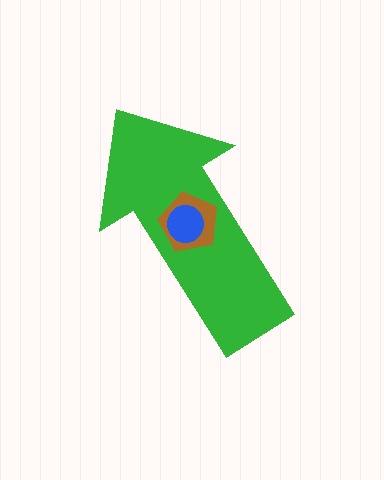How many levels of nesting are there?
3.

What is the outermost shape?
The green arrow.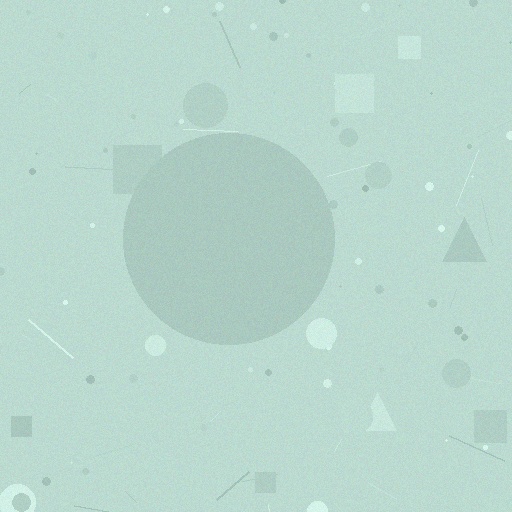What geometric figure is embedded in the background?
A circle is embedded in the background.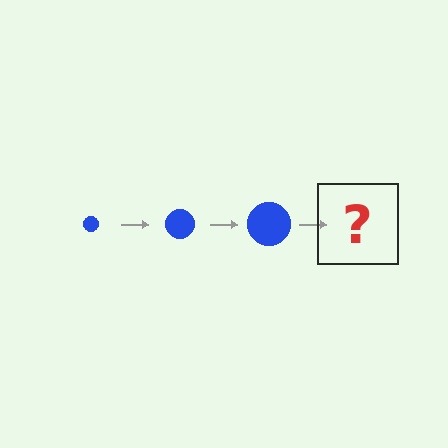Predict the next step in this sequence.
The next step is a blue circle, larger than the previous one.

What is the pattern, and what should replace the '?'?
The pattern is that the circle gets progressively larger each step. The '?' should be a blue circle, larger than the previous one.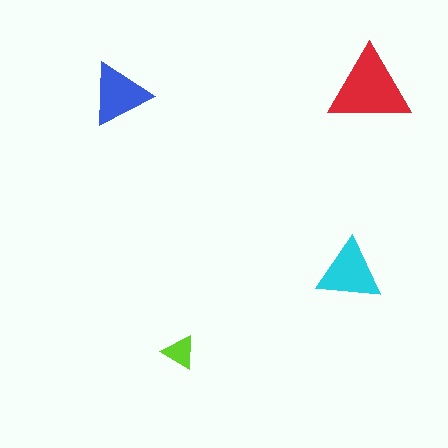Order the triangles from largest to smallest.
the red one, the cyan one, the blue one, the lime one.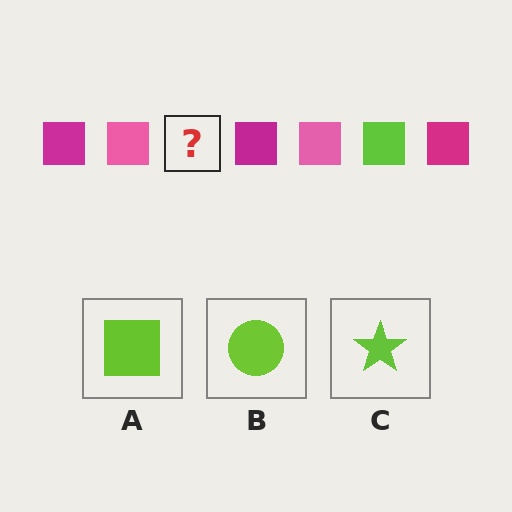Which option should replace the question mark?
Option A.